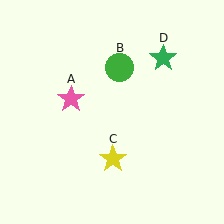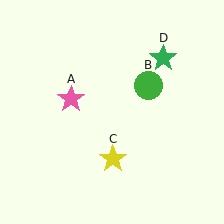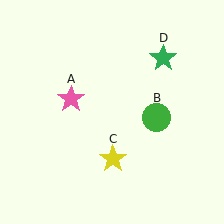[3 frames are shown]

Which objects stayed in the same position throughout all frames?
Pink star (object A) and yellow star (object C) and green star (object D) remained stationary.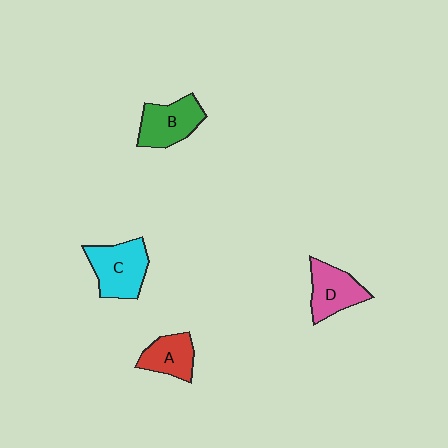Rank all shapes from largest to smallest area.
From largest to smallest: C (cyan), B (green), D (pink), A (red).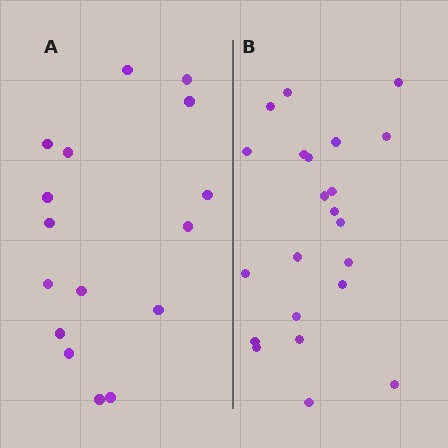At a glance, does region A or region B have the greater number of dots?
Region B (the right region) has more dots.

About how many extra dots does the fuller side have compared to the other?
Region B has about 6 more dots than region A.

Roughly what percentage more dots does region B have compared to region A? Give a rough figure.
About 40% more.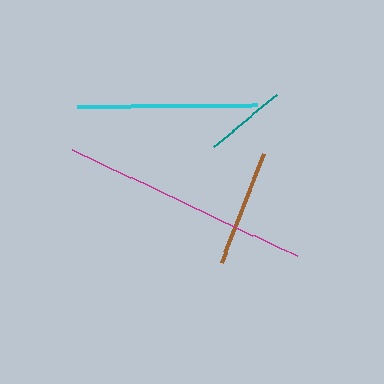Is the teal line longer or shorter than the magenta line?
The magenta line is longer than the teal line.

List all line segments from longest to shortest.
From longest to shortest: magenta, cyan, brown, teal.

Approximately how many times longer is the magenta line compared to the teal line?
The magenta line is approximately 3.0 times the length of the teal line.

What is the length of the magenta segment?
The magenta segment is approximately 249 pixels long.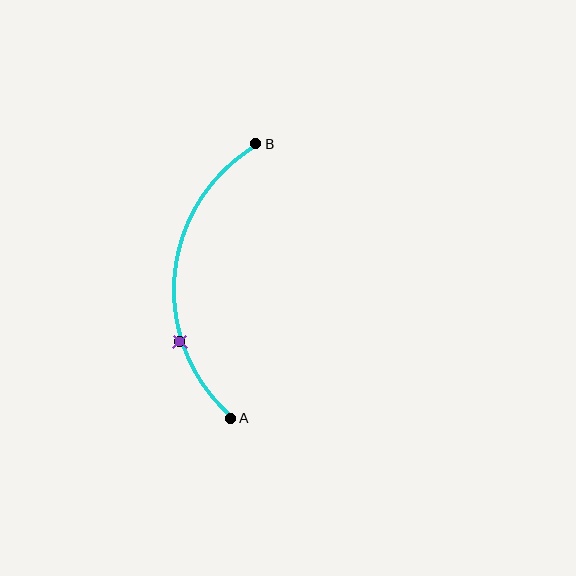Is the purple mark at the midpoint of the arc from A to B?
No. The purple mark lies on the arc but is closer to endpoint A. The arc midpoint would be at the point on the curve equidistant along the arc from both A and B.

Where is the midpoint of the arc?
The arc midpoint is the point on the curve farthest from the straight line joining A and B. It sits to the left of that line.